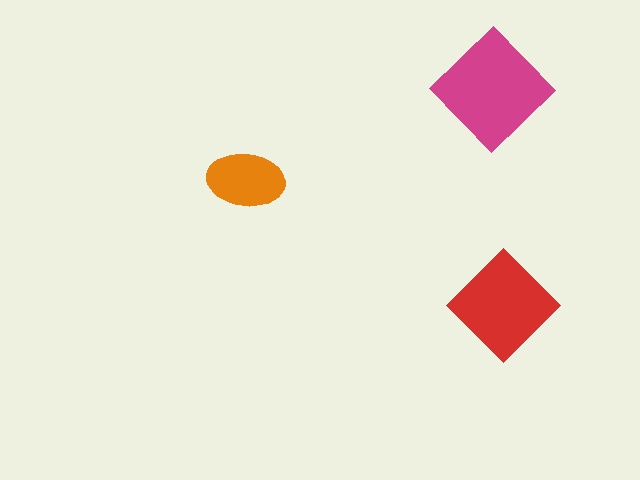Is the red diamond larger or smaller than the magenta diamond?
Smaller.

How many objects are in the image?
There are 3 objects in the image.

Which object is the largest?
The magenta diamond.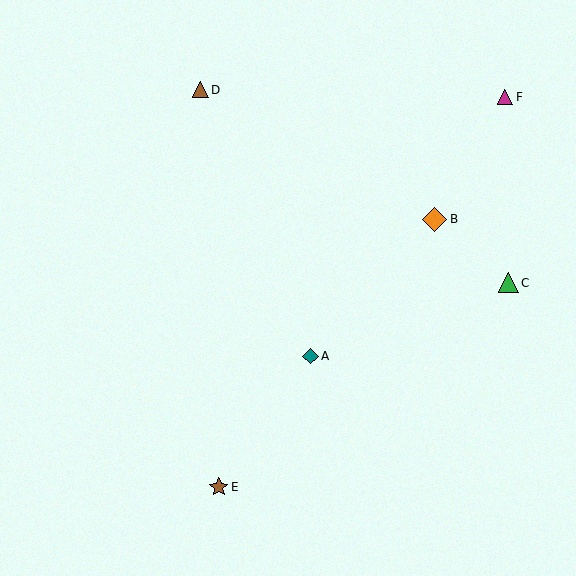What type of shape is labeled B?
Shape B is an orange diamond.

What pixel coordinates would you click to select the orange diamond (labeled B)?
Click at (434, 219) to select the orange diamond B.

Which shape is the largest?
The orange diamond (labeled B) is the largest.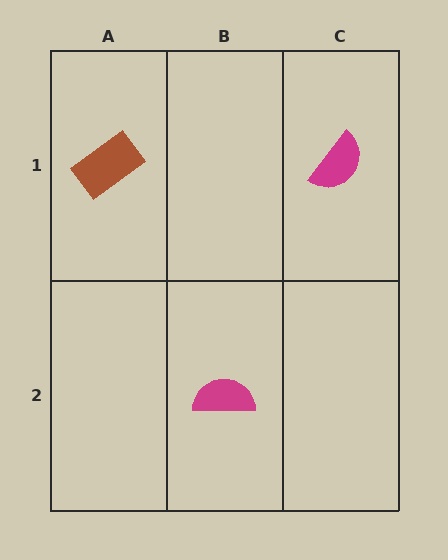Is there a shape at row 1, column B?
No, that cell is empty.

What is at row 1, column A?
A brown rectangle.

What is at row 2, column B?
A magenta semicircle.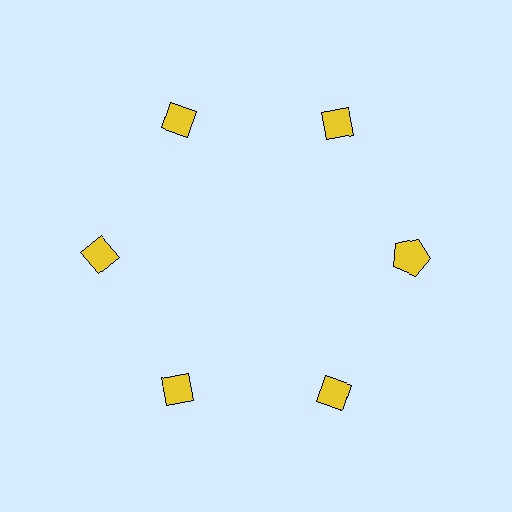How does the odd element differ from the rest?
It has a different shape: pentagon instead of diamond.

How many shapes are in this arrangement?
There are 6 shapes arranged in a ring pattern.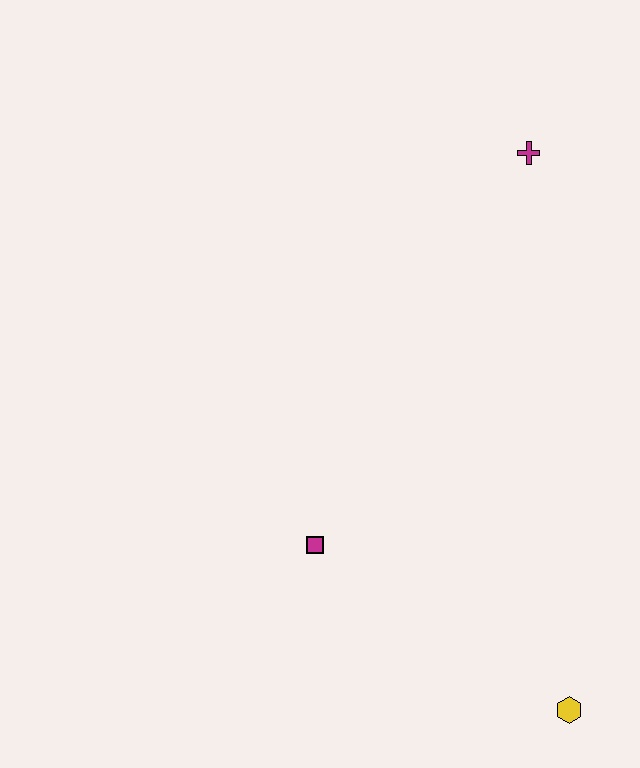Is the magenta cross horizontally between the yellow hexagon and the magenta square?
Yes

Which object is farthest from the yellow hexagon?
The magenta cross is farthest from the yellow hexagon.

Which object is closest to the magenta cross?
The magenta square is closest to the magenta cross.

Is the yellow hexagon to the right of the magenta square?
Yes